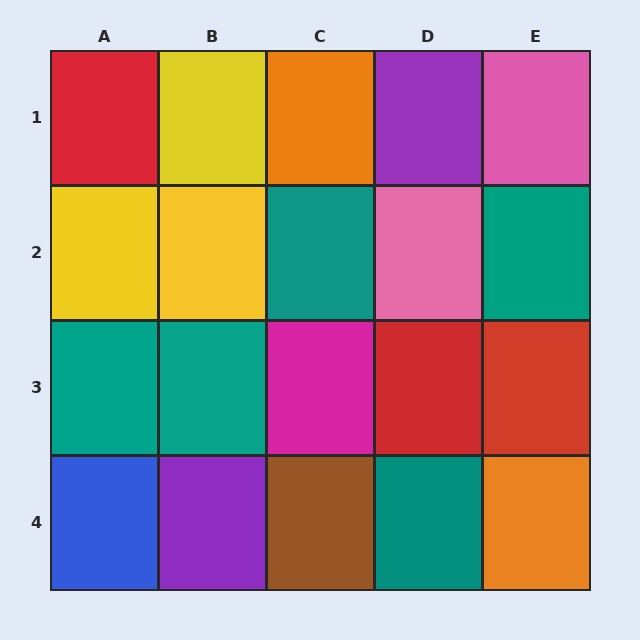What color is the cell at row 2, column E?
Teal.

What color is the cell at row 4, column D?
Teal.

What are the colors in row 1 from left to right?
Red, yellow, orange, purple, pink.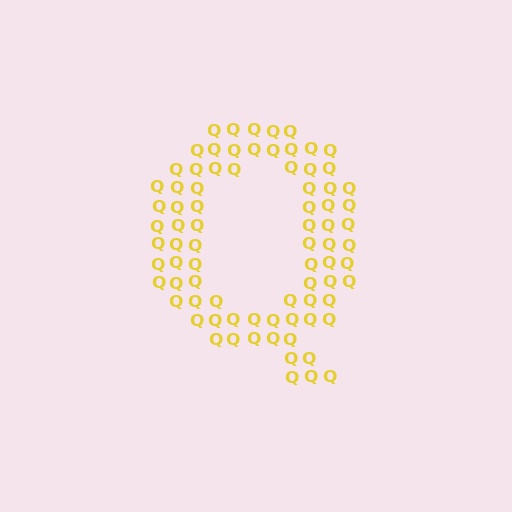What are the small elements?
The small elements are letter Q's.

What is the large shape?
The large shape is the letter Q.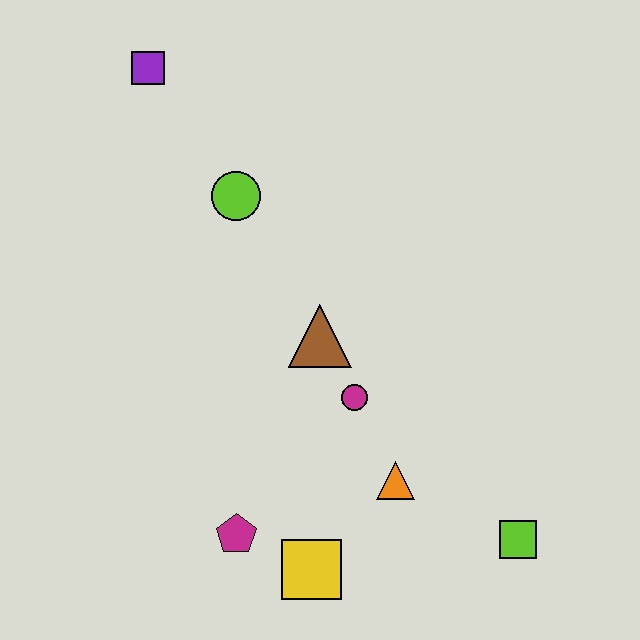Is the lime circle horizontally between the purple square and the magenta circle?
Yes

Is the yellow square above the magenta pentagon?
No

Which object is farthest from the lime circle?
The lime square is farthest from the lime circle.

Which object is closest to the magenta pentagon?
The yellow square is closest to the magenta pentagon.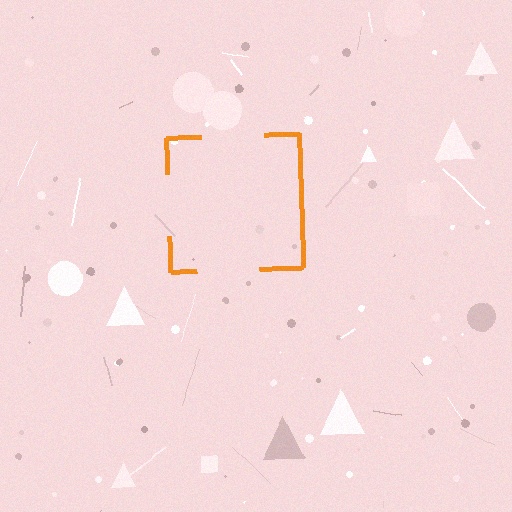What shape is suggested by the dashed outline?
The dashed outline suggests a square.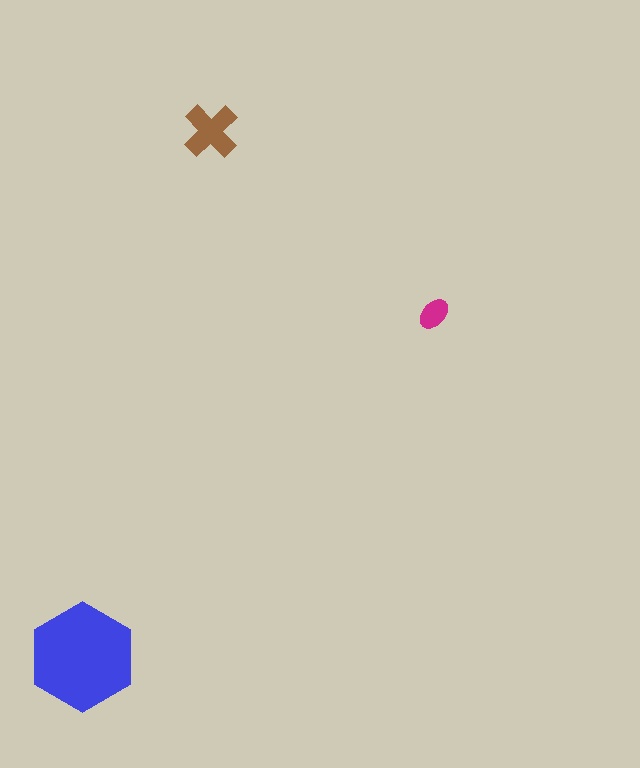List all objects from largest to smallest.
The blue hexagon, the brown cross, the magenta ellipse.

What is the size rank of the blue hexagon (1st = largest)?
1st.